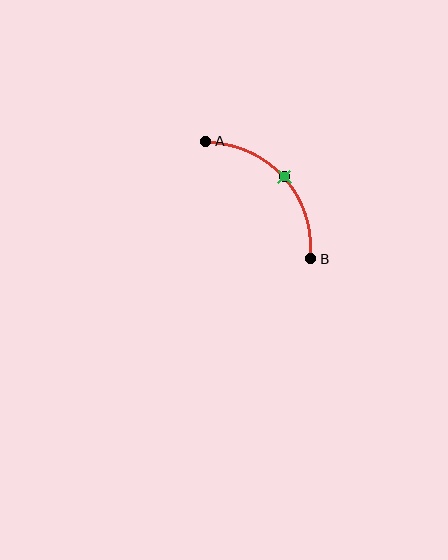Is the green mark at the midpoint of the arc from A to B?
Yes. The green mark lies on the arc at equal arc-length from both A and B — it is the arc midpoint.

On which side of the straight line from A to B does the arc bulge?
The arc bulges above and to the right of the straight line connecting A and B.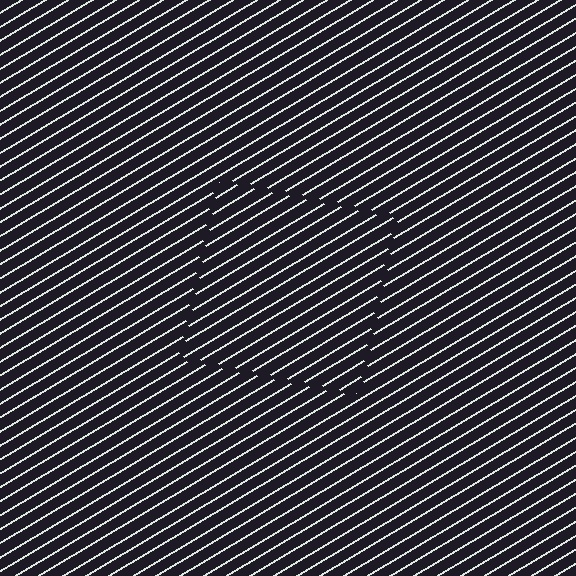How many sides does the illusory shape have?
4 sides — the line-ends trace a square.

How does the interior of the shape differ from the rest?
The interior of the shape contains the same grating, shifted by half a period — the contour is defined by the phase discontinuity where line-ends from the inner and outer gratings abut.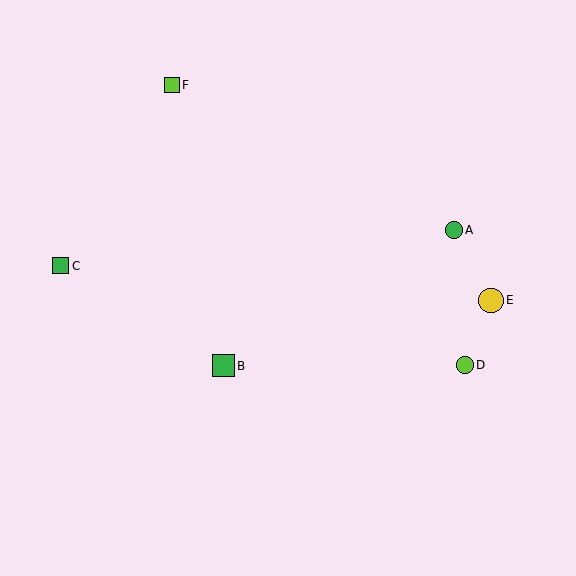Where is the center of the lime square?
The center of the lime square is at (172, 85).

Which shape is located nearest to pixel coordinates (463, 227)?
The green circle (labeled A) at (454, 230) is nearest to that location.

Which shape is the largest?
The yellow circle (labeled E) is the largest.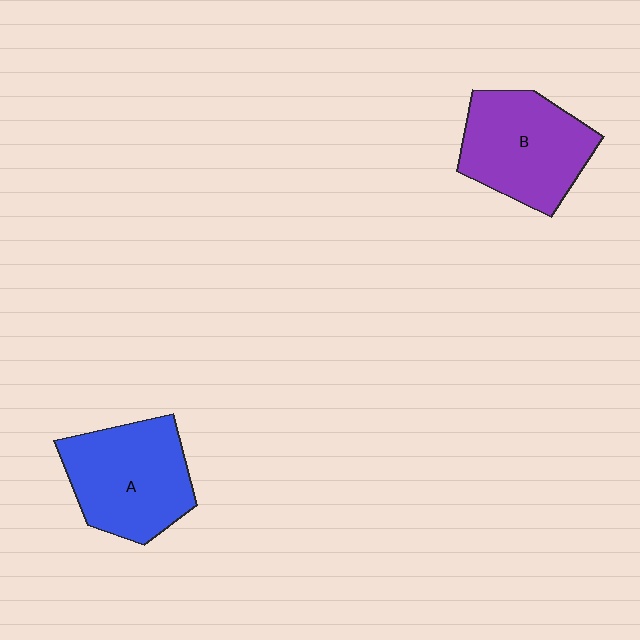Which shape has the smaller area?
Shape B (purple).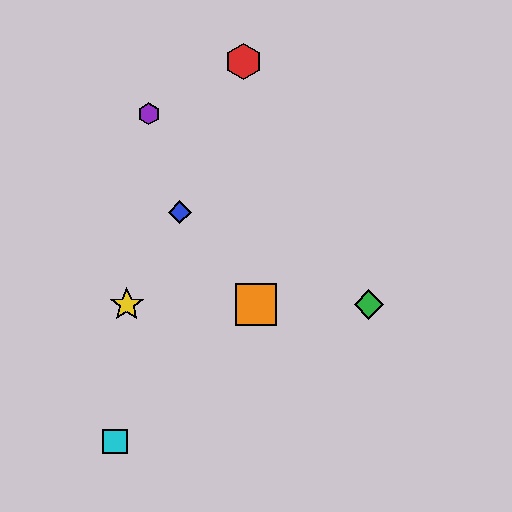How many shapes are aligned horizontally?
3 shapes (the green diamond, the yellow star, the orange square) are aligned horizontally.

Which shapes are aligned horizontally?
The green diamond, the yellow star, the orange square are aligned horizontally.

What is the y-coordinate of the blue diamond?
The blue diamond is at y≈212.